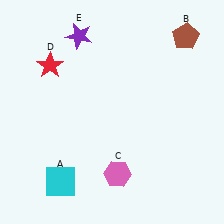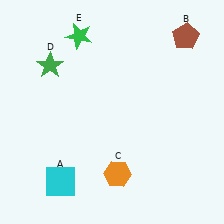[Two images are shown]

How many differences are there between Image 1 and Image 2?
There are 3 differences between the two images.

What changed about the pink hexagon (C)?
In Image 1, C is pink. In Image 2, it changed to orange.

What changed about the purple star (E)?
In Image 1, E is purple. In Image 2, it changed to green.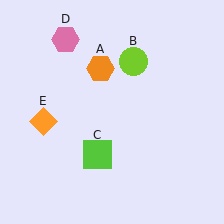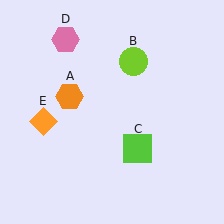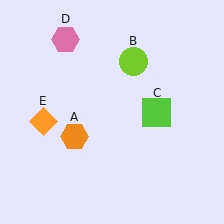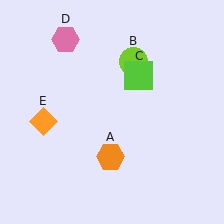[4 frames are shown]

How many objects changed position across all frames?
2 objects changed position: orange hexagon (object A), lime square (object C).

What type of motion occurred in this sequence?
The orange hexagon (object A), lime square (object C) rotated counterclockwise around the center of the scene.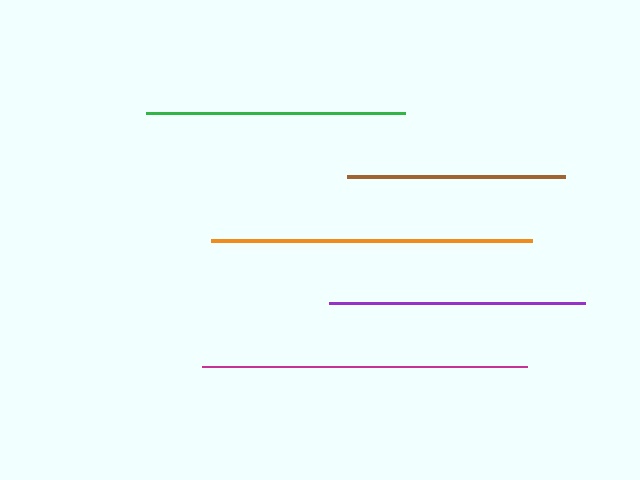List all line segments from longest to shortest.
From longest to shortest: magenta, orange, green, purple, brown.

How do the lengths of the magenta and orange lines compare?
The magenta and orange lines are approximately the same length.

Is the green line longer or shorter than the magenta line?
The magenta line is longer than the green line.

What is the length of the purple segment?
The purple segment is approximately 257 pixels long.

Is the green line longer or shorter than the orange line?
The orange line is longer than the green line.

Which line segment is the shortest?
The brown line is the shortest at approximately 218 pixels.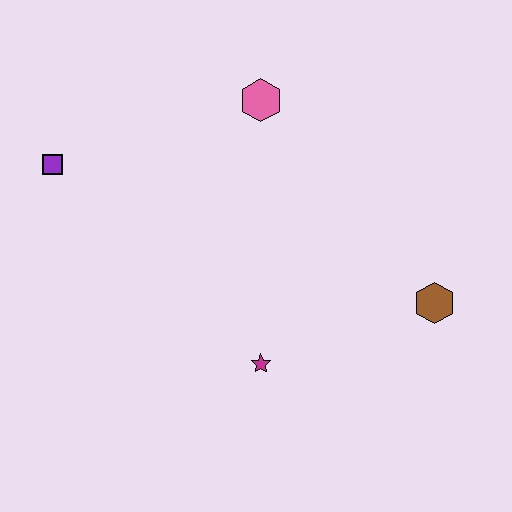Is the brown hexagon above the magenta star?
Yes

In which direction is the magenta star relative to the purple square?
The magenta star is to the right of the purple square.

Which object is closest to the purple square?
The pink hexagon is closest to the purple square.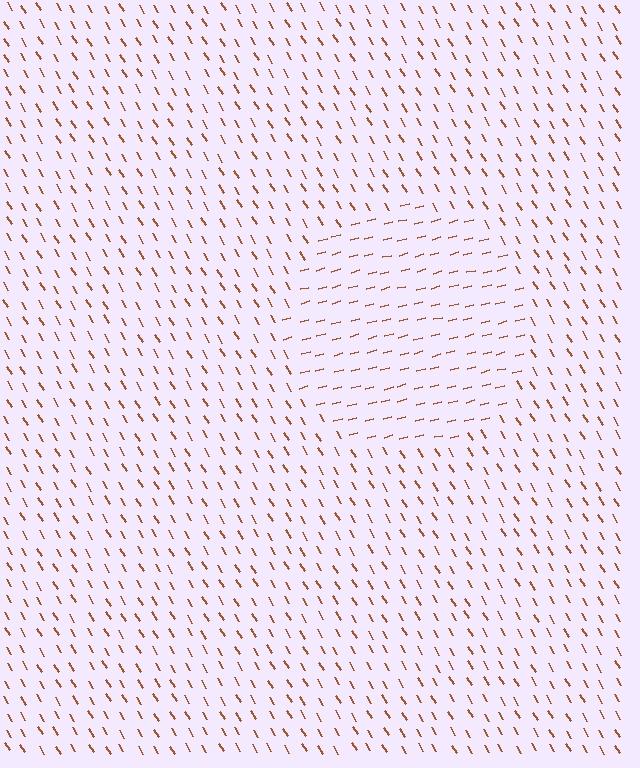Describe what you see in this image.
The image is filled with small brown line segments. A circle region in the image has lines oriented differently from the surrounding lines, creating a visible texture boundary.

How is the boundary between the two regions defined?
The boundary is defined purely by a change in line orientation (approximately 74 degrees difference). All lines are the same color and thickness.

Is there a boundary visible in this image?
Yes, there is a texture boundary formed by a change in line orientation.